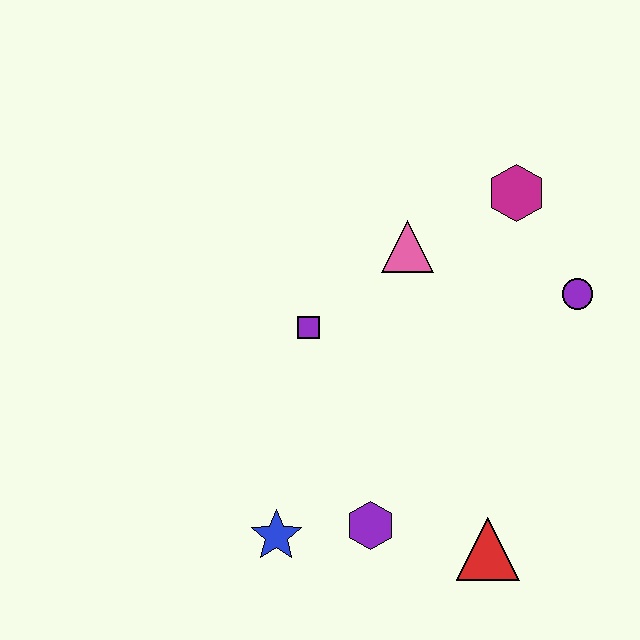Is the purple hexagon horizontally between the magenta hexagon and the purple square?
Yes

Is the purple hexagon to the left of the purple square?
No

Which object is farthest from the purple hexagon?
The magenta hexagon is farthest from the purple hexagon.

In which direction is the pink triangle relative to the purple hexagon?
The pink triangle is above the purple hexagon.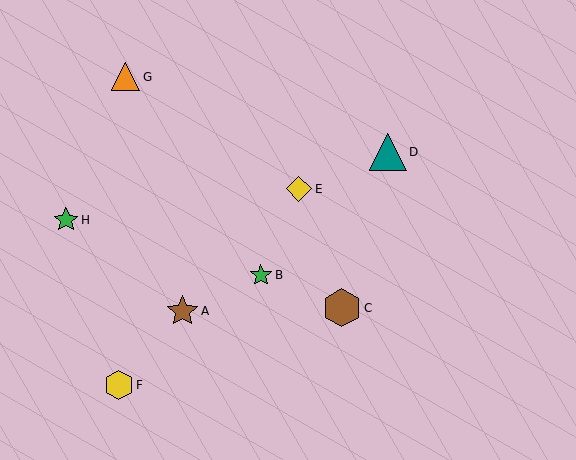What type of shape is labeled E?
Shape E is a yellow diamond.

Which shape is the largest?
The brown hexagon (labeled C) is the largest.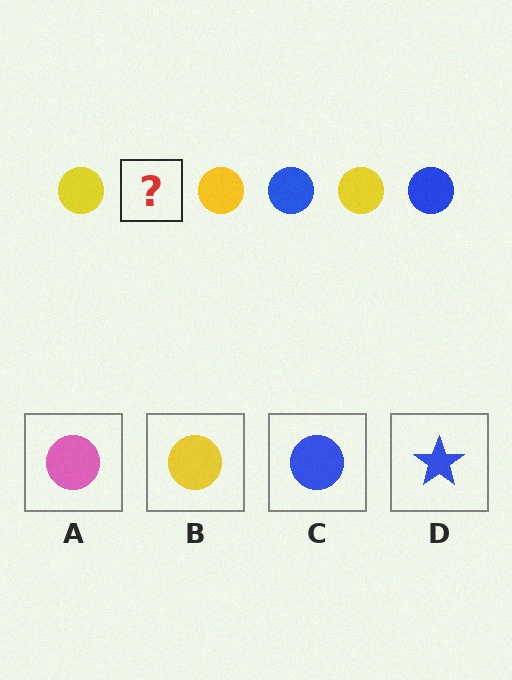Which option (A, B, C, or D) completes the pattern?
C.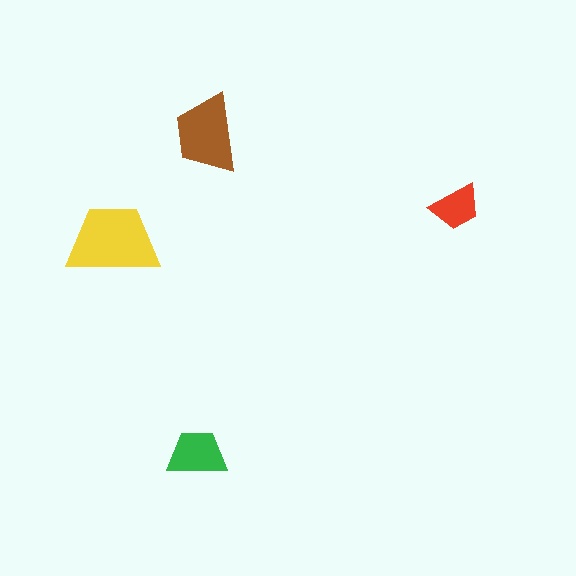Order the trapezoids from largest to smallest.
the yellow one, the brown one, the green one, the red one.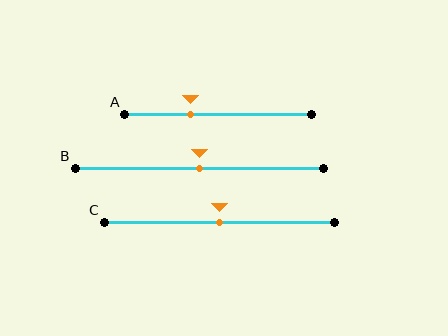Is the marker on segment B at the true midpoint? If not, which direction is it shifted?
Yes, the marker on segment B is at the true midpoint.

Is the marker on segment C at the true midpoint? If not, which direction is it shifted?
Yes, the marker on segment C is at the true midpoint.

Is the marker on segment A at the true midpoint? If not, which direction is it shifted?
No, the marker on segment A is shifted to the left by about 15% of the segment length.